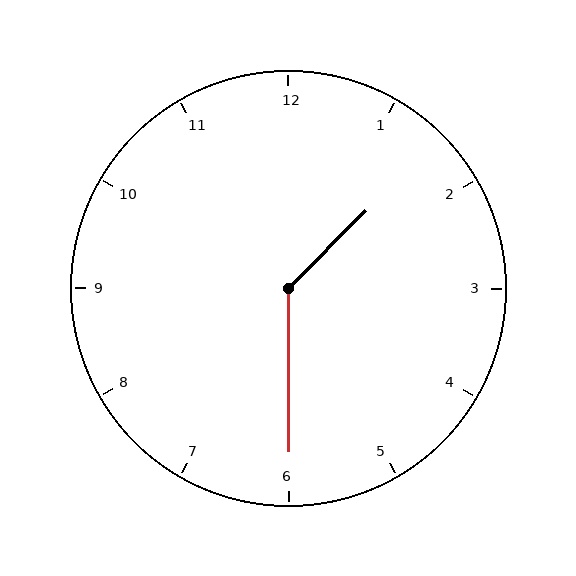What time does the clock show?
1:30.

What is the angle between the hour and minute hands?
Approximately 135 degrees.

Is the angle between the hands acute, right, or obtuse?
It is obtuse.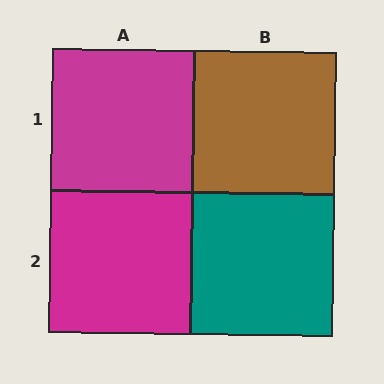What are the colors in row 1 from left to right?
Magenta, brown.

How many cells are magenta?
2 cells are magenta.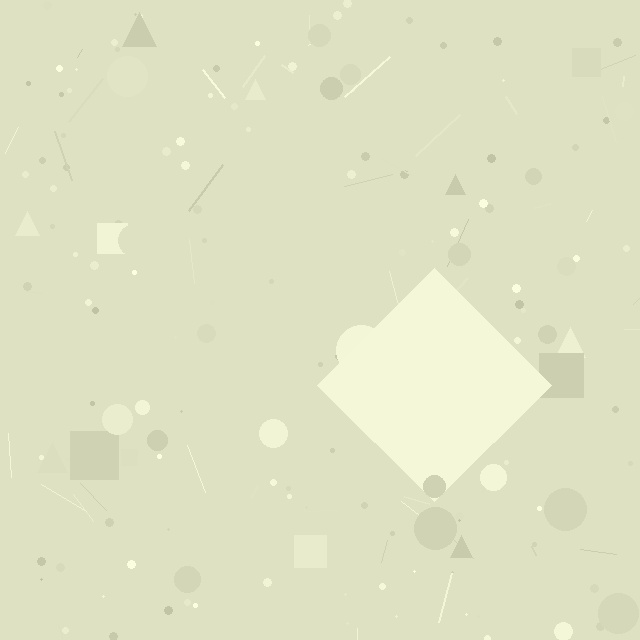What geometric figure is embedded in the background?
A diamond is embedded in the background.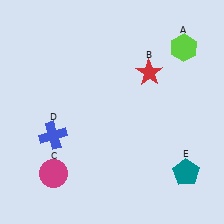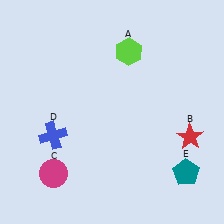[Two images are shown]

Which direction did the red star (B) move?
The red star (B) moved down.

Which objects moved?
The objects that moved are: the lime hexagon (A), the red star (B).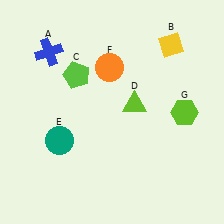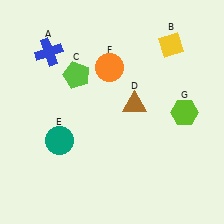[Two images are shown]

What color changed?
The triangle (D) changed from lime in Image 1 to brown in Image 2.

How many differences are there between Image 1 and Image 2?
There is 1 difference between the two images.